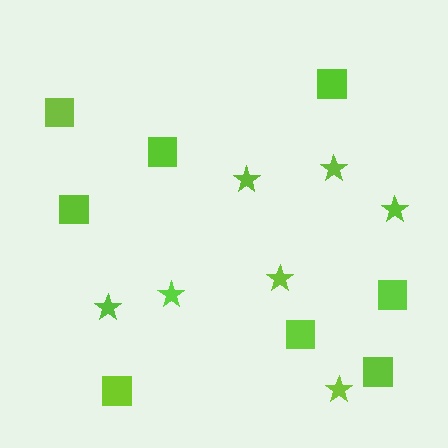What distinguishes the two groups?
There are 2 groups: one group of squares (8) and one group of stars (7).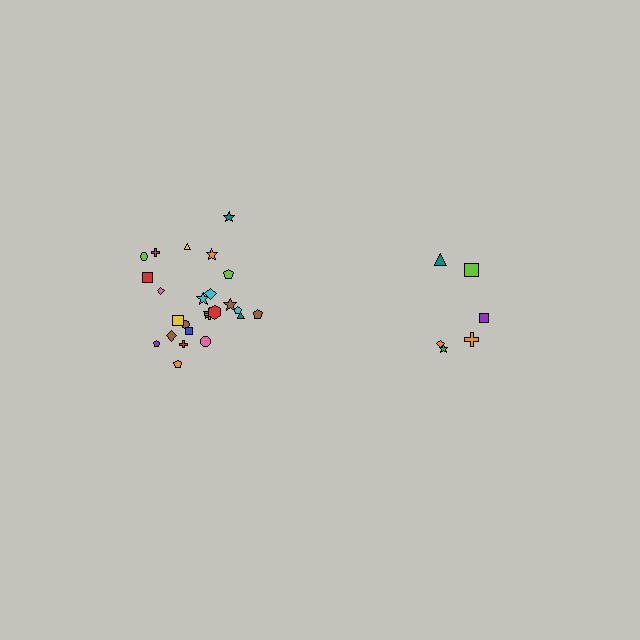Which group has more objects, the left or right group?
The left group.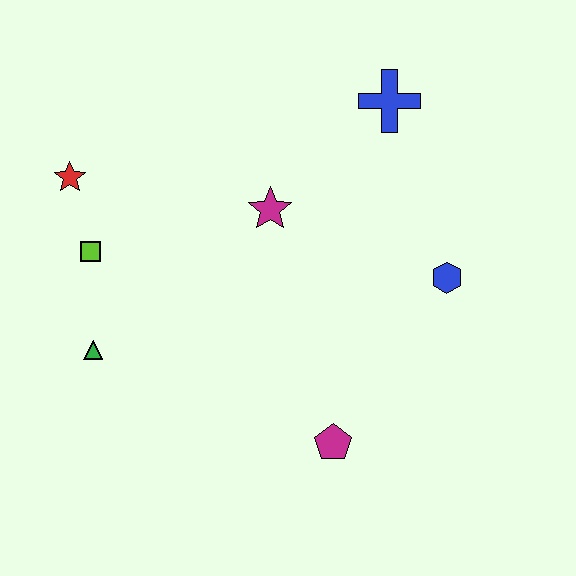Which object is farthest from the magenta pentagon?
The red star is farthest from the magenta pentagon.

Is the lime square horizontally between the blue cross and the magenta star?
No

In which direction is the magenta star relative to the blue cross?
The magenta star is to the left of the blue cross.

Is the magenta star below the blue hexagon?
No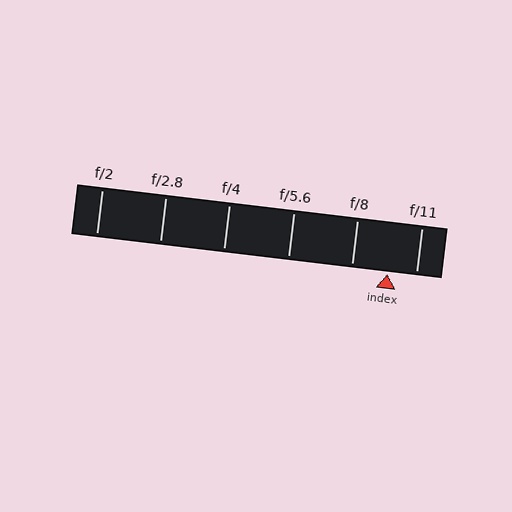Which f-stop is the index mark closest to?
The index mark is closest to f/11.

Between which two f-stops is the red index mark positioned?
The index mark is between f/8 and f/11.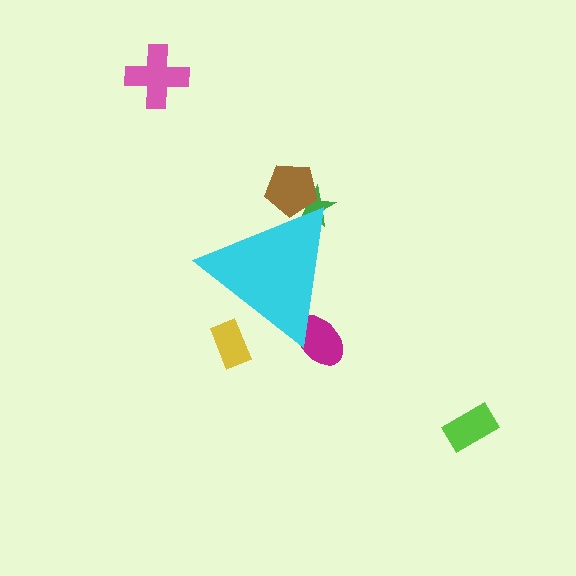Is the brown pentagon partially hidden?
Yes, the brown pentagon is partially hidden behind the cyan triangle.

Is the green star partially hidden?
Yes, the green star is partially hidden behind the cyan triangle.